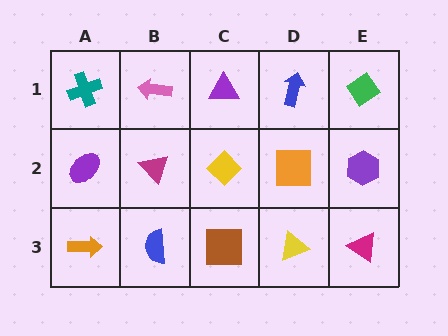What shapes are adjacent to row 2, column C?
A purple triangle (row 1, column C), a brown square (row 3, column C), a magenta triangle (row 2, column B), an orange square (row 2, column D).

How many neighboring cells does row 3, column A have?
2.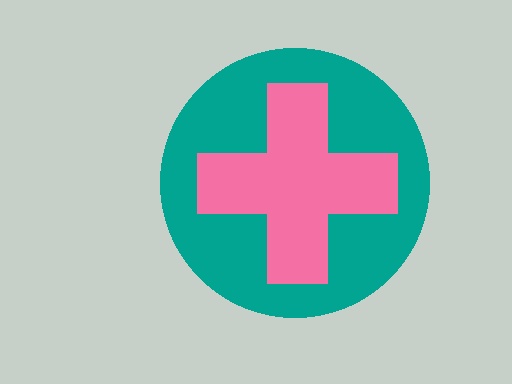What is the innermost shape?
The pink cross.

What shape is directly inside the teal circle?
The pink cross.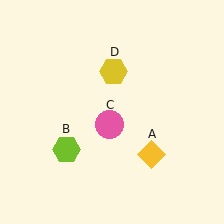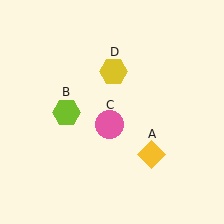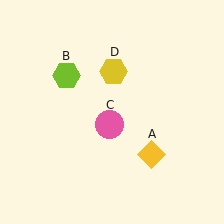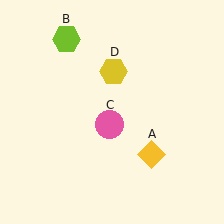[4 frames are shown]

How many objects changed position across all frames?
1 object changed position: lime hexagon (object B).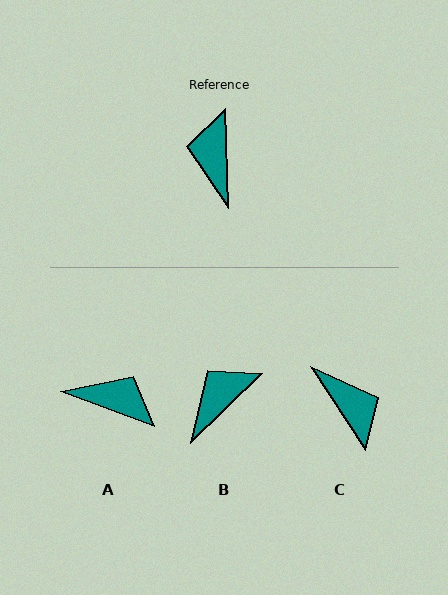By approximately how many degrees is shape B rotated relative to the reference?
Approximately 48 degrees clockwise.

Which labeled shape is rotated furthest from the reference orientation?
C, about 148 degrees away.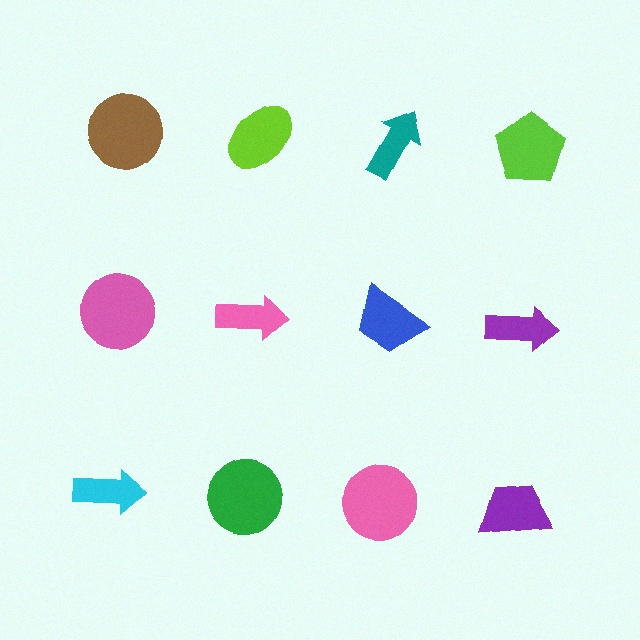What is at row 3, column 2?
A green circle.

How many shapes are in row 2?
4 shapes.